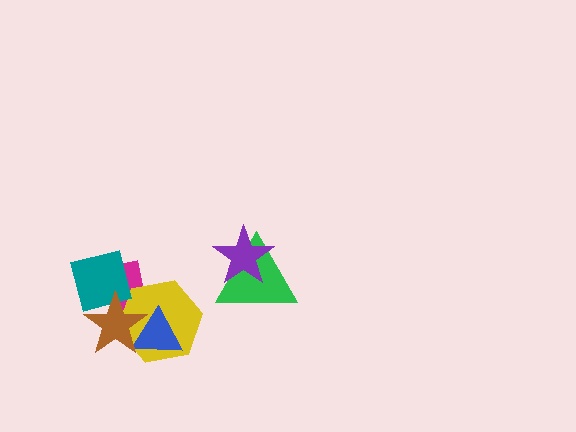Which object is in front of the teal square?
The brown star is in front of the teal square.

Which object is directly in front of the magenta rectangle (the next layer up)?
The yellow hexagon is directly in front of the magenta rectangle.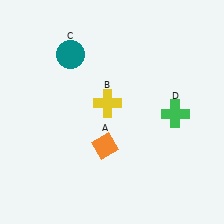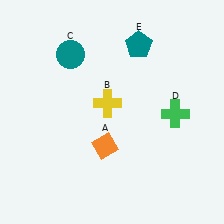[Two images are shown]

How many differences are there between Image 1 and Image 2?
There is 1 difference between the two images.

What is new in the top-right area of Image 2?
A teal pentagon (E) was added in the top-right area of Image 2.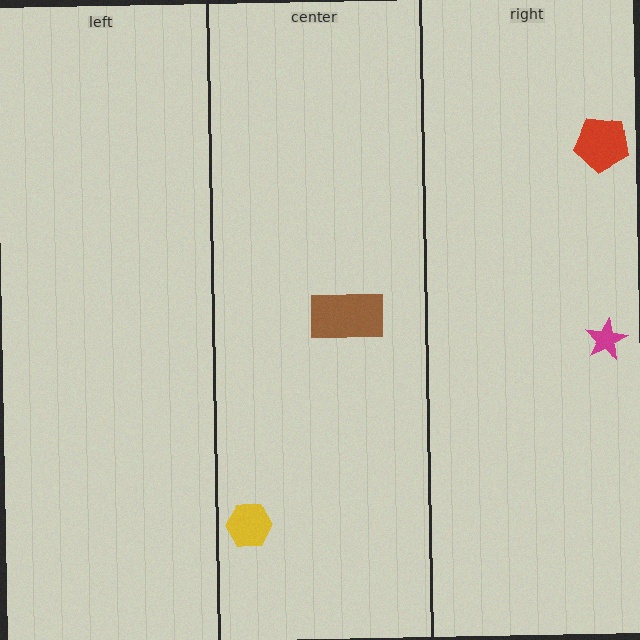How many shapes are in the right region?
2.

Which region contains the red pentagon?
The right region.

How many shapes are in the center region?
2.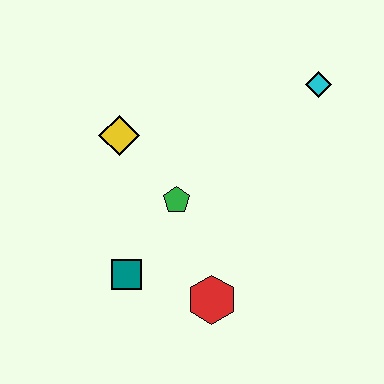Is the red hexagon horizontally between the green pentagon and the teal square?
No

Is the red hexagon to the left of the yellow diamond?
No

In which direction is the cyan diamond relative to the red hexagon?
The cyan diamond is above the red hexagon.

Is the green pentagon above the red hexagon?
Yes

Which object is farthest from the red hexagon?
The cyan diamond is farthest from the red hexagon.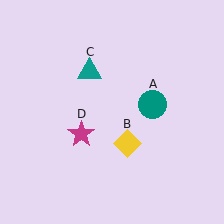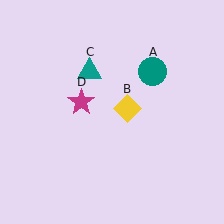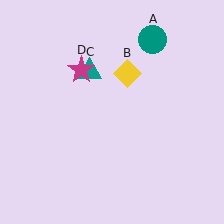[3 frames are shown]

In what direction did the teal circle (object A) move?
The teal circle (object A) moved up.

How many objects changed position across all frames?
3 objects changed position: teal circle (object A), yellow diamond (object B), magenta star (object D).